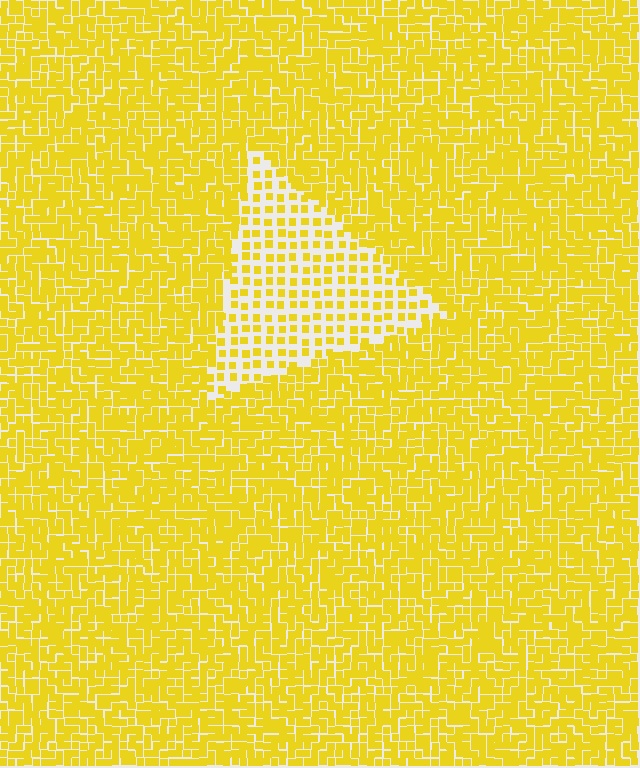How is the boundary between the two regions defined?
The boundary is defined by a change in element density (approximately 2.3x ratio). All elements are the same color, size, and shape.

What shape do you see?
I see a triangle.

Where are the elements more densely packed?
The elements are more densely packed outside the triangle boundary.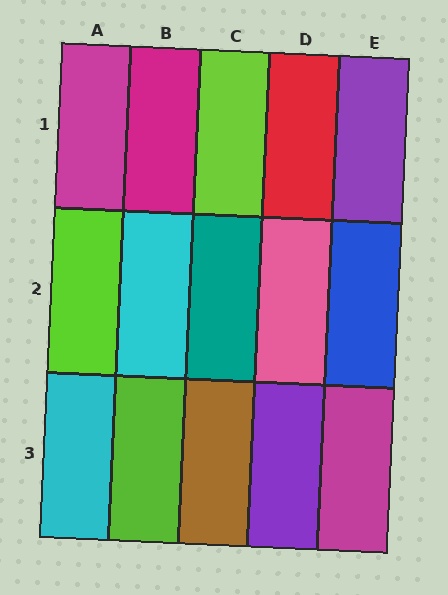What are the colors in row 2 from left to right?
Lime, cyan, teal, pink, blue.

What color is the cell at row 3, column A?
Cyan.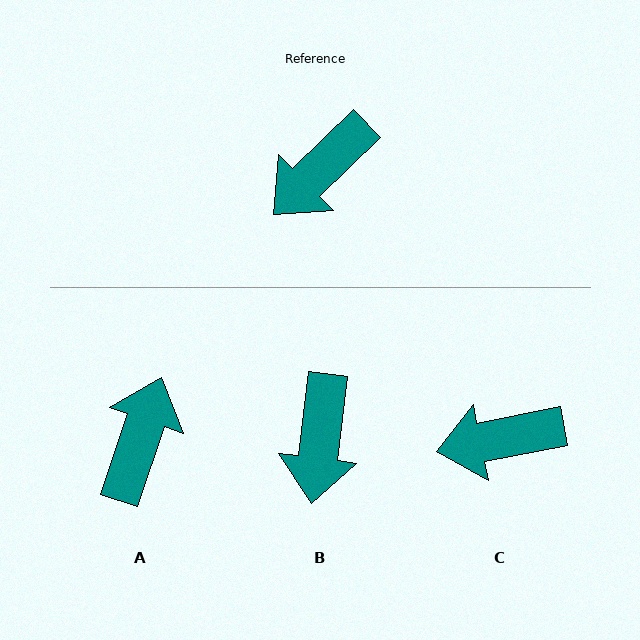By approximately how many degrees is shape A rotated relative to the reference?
Approximately 153 degrees clockwise.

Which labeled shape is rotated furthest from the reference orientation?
A, about 153 degrees away.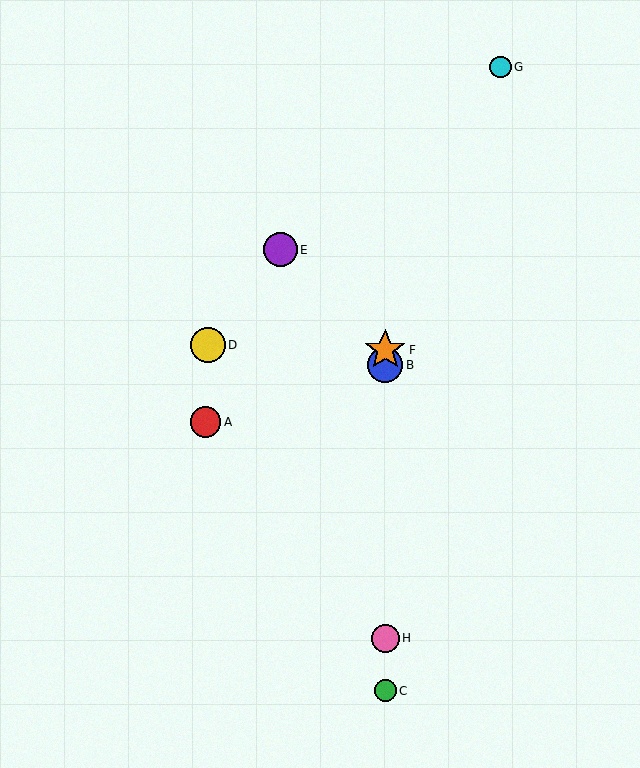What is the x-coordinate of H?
Object H is at x≈385.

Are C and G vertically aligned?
No, C is at x≈385 and G is at x≈500.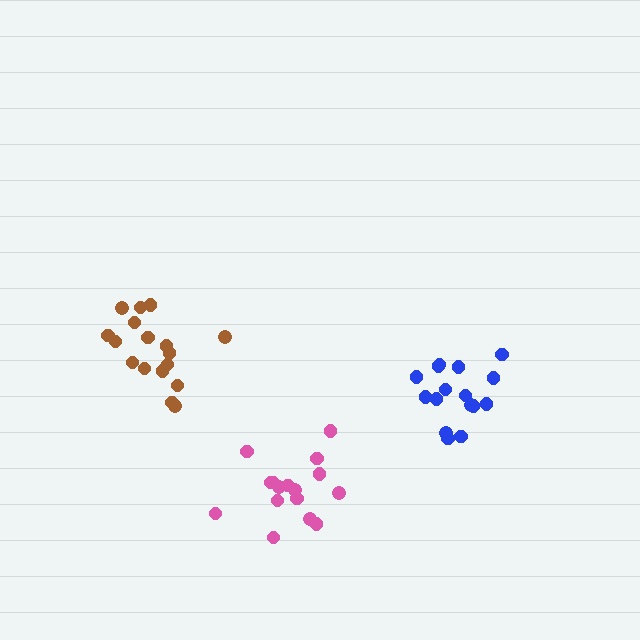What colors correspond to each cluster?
The clusters are colored: brown, blue, pink.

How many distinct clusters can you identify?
There are 3 distinct clusters.